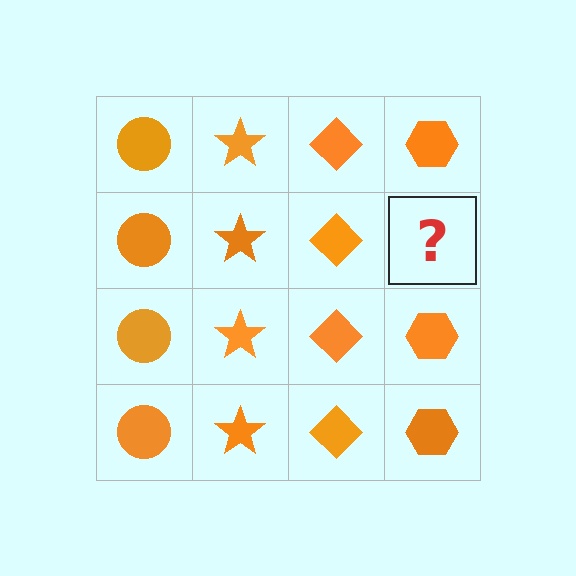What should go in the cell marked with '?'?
The missing cell should contain an orange hexagon.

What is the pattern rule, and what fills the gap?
The rule is that each column has a consistent shape. The gap should be filled with an orange hexagon.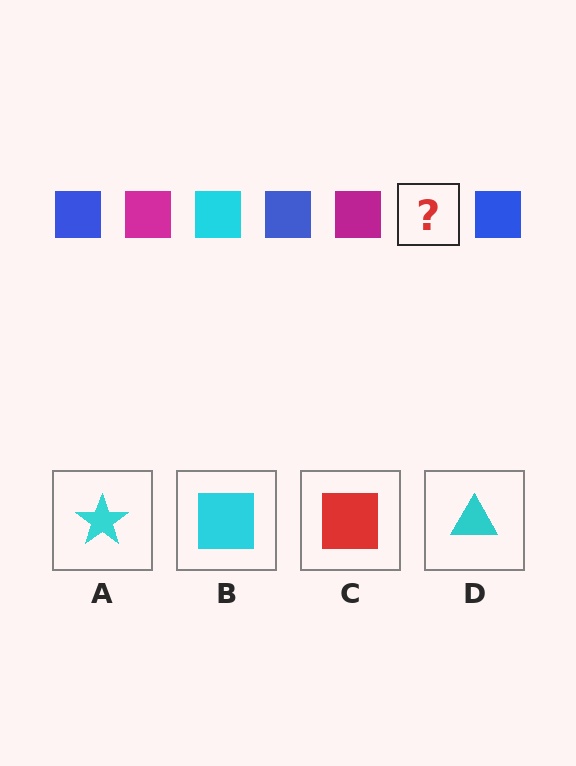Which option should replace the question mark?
Option B.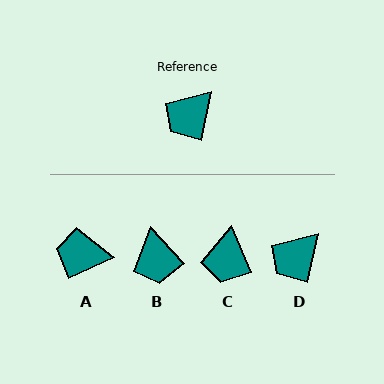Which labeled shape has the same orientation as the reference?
D.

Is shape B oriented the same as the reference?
No, it is off by about 55 degrees.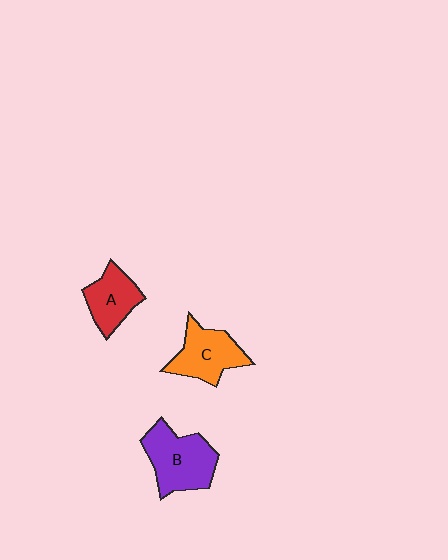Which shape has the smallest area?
Shape A (red).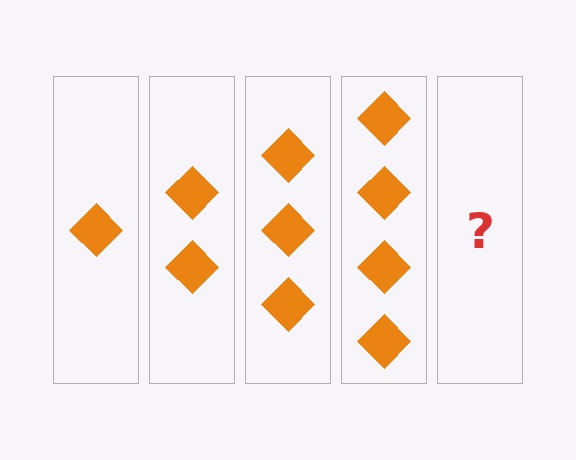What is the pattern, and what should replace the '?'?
The pattern is that each step adds one more diamond. The '?' should be 5 diamonds.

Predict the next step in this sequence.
The next step is 5 diamonds.